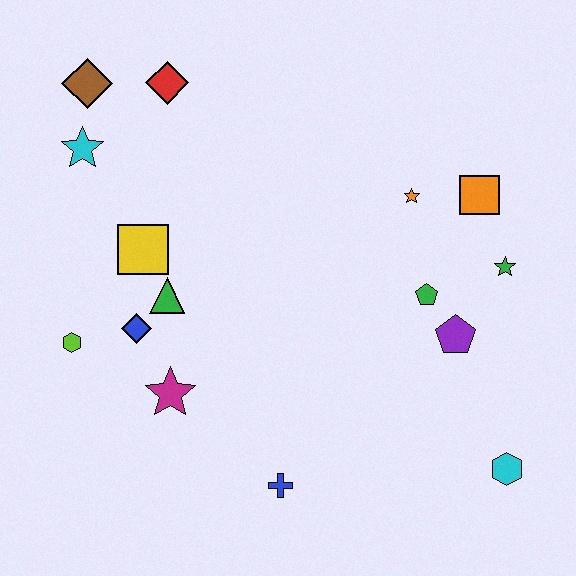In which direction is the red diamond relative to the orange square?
The red diamond is to the left of the orange square.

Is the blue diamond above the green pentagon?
No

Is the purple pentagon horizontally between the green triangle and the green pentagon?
No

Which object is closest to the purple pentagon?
The green pentagon is closest to the purple pentagon.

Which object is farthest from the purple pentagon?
The brown diamond is farthest from the purple pentagon.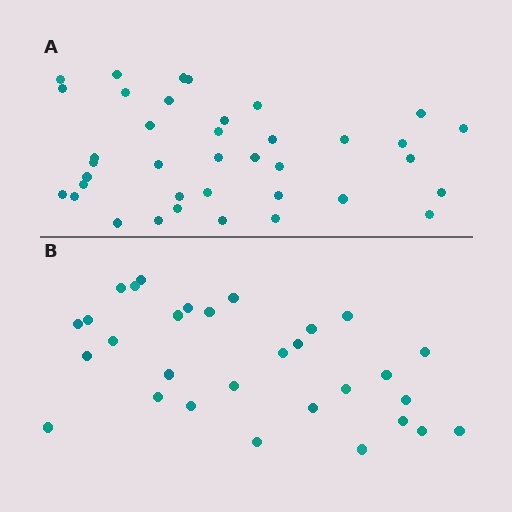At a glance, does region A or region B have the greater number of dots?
Region A (the top region) has more dots.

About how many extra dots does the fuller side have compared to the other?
Region A has roughly 8 or so more dots than region B.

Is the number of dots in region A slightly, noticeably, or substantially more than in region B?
Region A has noticeably more, but not dramatically so. The ratio is roughly 1.3 to 1.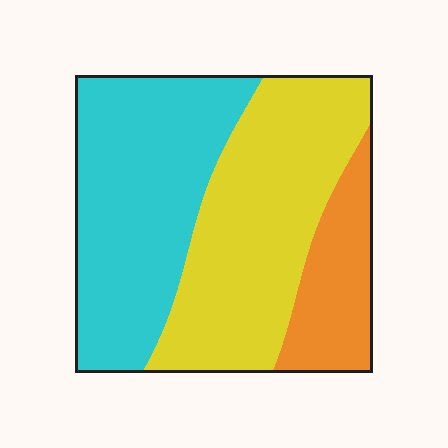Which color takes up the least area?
Orange, at roughly 15%.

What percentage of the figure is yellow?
Yellow covers around 40% of the figure.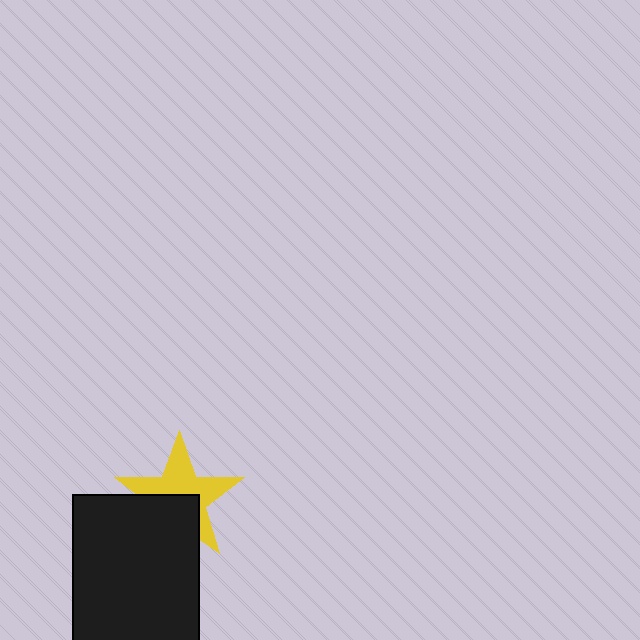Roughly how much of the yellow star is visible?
About half of it is visible (roughly 59%).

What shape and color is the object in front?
The object in front is a black rectangle.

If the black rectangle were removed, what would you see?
You would see the complete yellow star.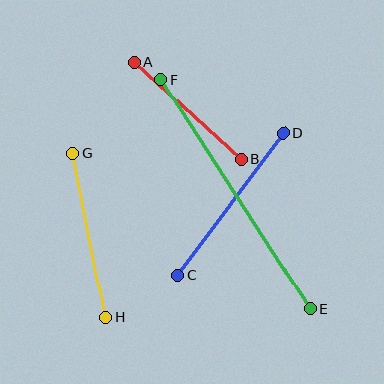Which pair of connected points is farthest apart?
Points E and F are farthest apart.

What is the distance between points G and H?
The distance is approximately 168 pixels.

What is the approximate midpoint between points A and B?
The midpoint is at approximately (188, 111) pixels.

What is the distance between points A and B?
The distance is approximately 144 pixels.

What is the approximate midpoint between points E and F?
The midpoint is at approximately (236, 194) pixels.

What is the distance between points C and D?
The distance is approximately 176 pixels.